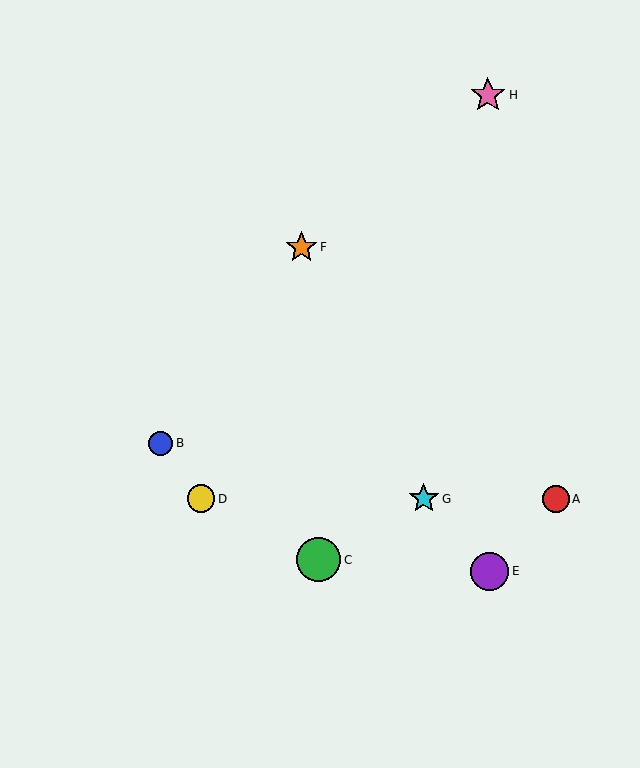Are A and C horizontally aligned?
No, A is at y≈499 and C is at y≈560.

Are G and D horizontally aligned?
Yes, both are at y≈499.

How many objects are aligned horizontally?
3 objects (A, D, G) are aligned horizontally.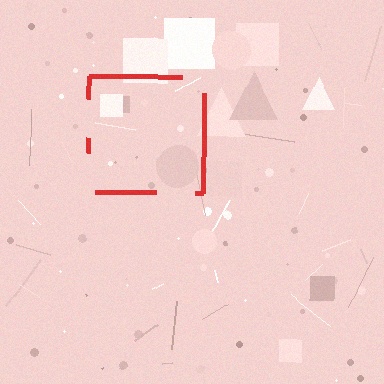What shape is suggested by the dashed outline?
The dashed outline suggests a square.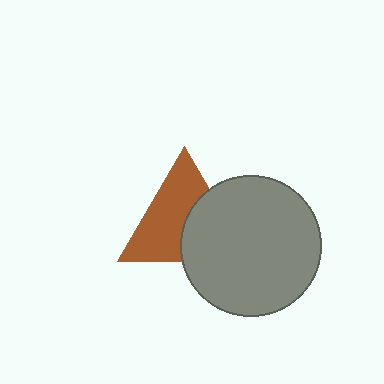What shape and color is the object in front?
The object in front is a gray circle.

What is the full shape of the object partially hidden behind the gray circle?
The partially hidden object is a brown triangle.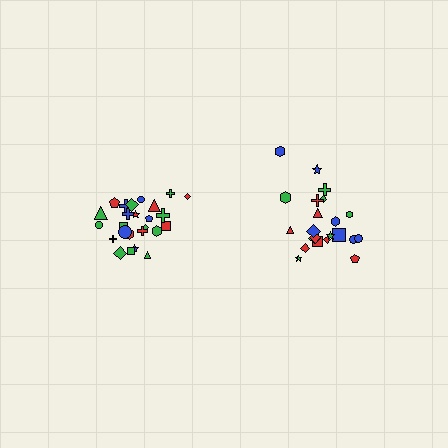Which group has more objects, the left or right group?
The left group.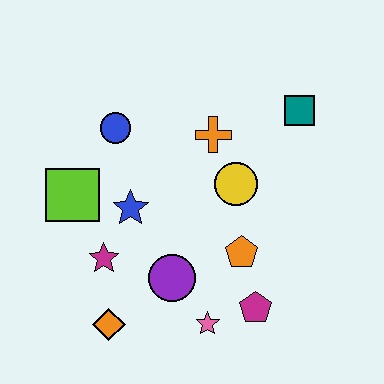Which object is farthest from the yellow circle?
The orange diamond is farthest from the yellow circle.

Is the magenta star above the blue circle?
No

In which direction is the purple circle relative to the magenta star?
The purple circle is to the right of the magenta star.